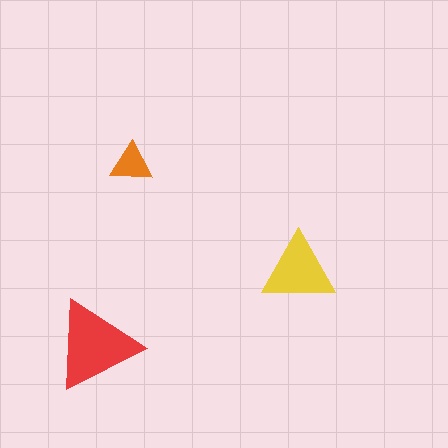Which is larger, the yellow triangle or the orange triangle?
The yellow one.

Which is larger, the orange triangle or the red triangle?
The red one.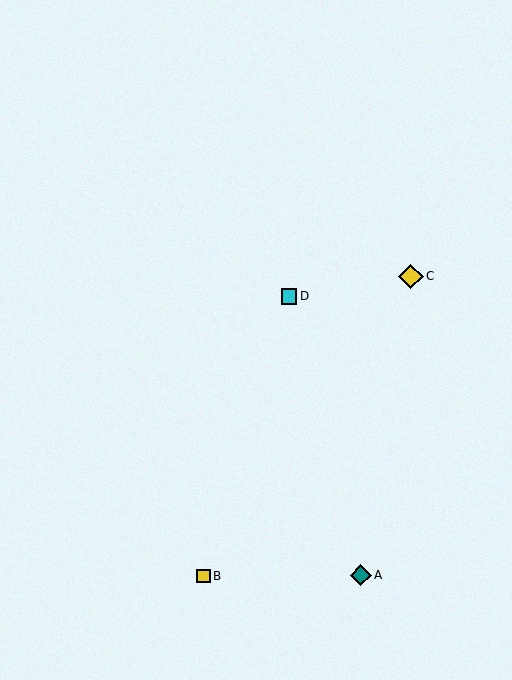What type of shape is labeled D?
Shape D is a cyan square.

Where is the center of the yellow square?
The center of the yellow square is at (204, 576).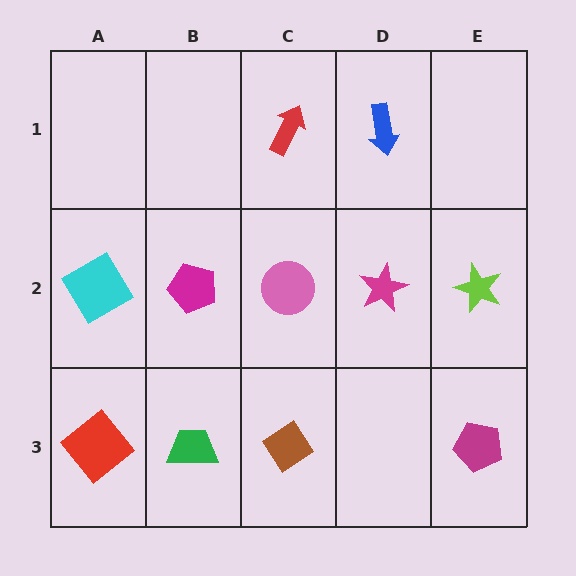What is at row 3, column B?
A green trapezoid.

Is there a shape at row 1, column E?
No, that cell is empty.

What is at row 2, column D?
A magenta star.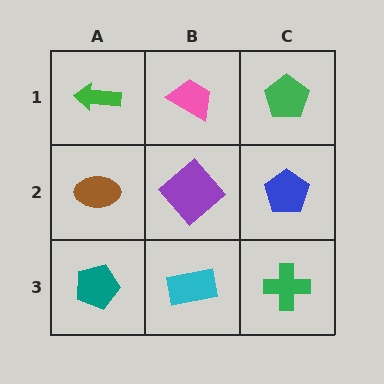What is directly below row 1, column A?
A brown ellipse.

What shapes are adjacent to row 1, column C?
A blue pentagon (row 2, column C), a pink trapezoid (row 1, column B).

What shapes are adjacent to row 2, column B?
A pink trapezoid (row 1, column B), a cyan rectangle (row 3, column B), a brown ellipse (row 2, column A), a blue pentagon (row 2, column C).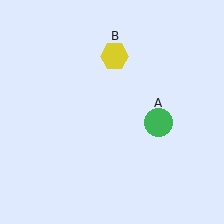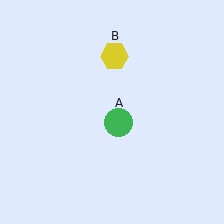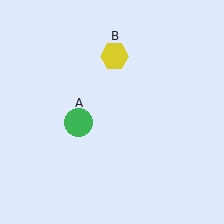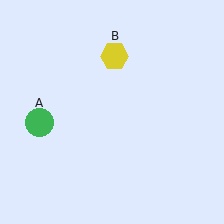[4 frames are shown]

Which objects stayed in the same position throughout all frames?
Yellow hexagon (object B) remained stationary.